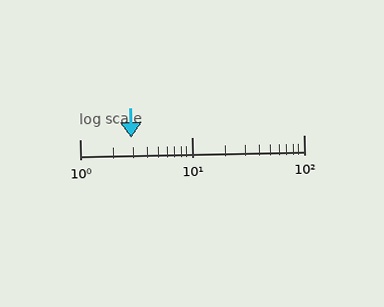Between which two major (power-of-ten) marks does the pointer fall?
The pointer is between 1 and 10.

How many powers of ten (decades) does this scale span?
The scale spans 2 decades, from 1 to 100.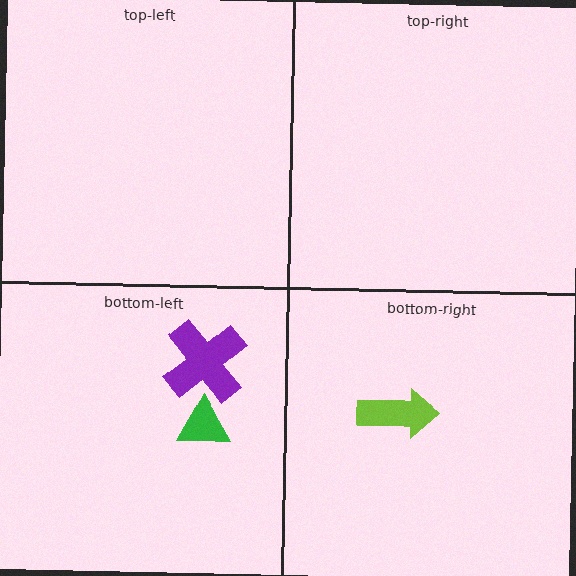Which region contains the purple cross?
The bottom-left region.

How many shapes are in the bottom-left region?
2.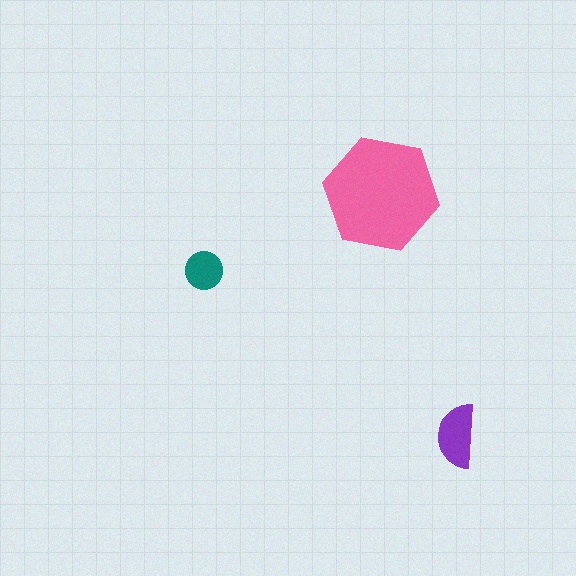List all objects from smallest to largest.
The teal circle, the purple semicircle, the pink hexagon.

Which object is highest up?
The pink hexagon is topmost.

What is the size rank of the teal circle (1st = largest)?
3rd.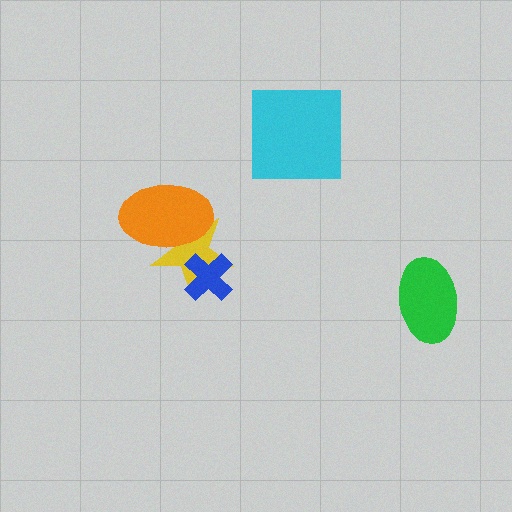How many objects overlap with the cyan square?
0 objects overlap with the cyan square.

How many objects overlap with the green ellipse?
0 objects overlap with the green ellipse.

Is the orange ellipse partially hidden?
No, no other shape covers it.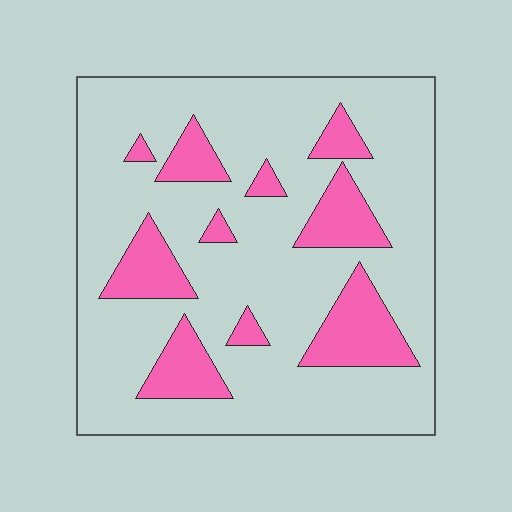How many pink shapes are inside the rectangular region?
10.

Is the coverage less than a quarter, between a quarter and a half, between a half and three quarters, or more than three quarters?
Less than a quarter.